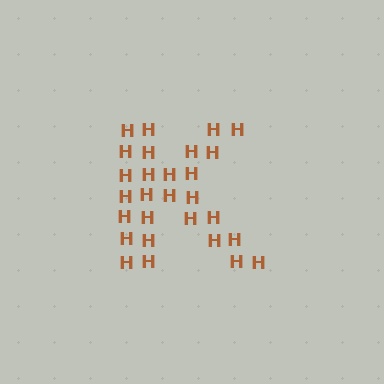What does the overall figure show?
The overall figure shows the letter K.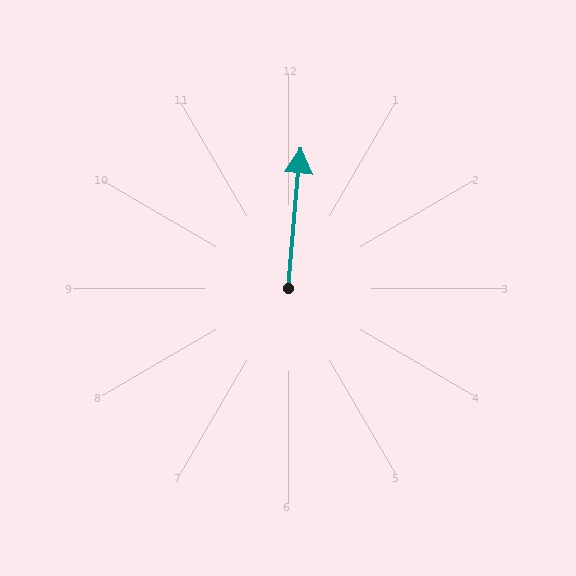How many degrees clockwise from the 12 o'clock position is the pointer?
Approximately 5 degrees.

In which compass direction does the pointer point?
North.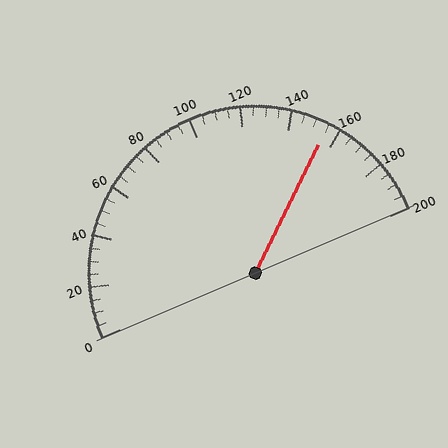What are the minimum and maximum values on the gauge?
The gauge ranges from 0 to 200.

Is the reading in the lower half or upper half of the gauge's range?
The reading is in the upper half of the range (0 to 200).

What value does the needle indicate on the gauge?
The needle indicates approximately 155.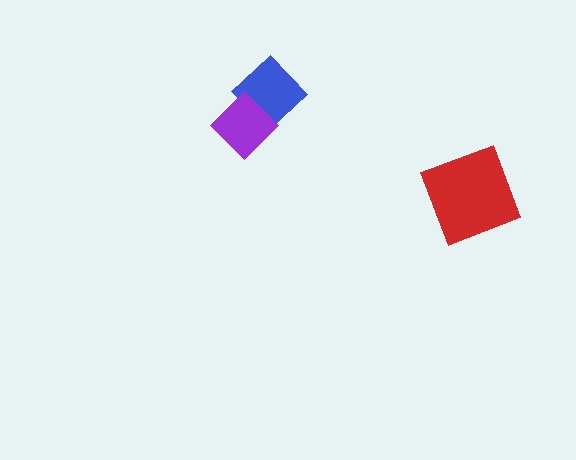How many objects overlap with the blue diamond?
1 object overlaps with the blue diamond.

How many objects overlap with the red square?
0 objects overlap with the red square.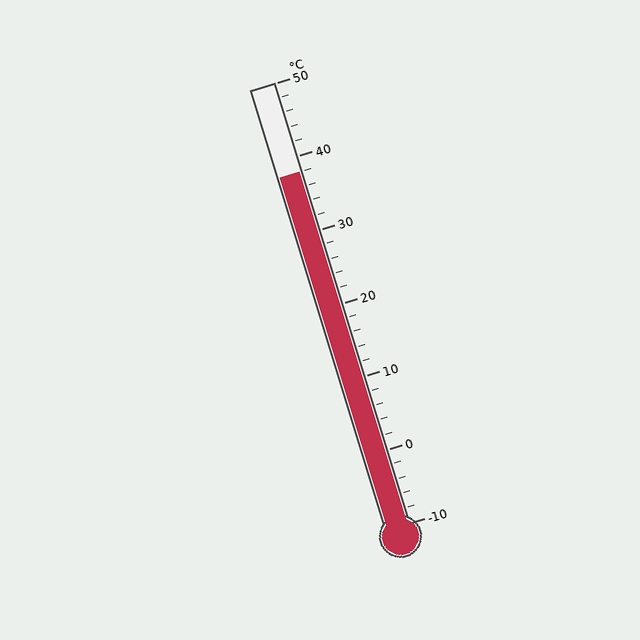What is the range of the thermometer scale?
The thermometer scale ranges from -10°C to 50°C.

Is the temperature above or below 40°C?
The temperature is below 40°C.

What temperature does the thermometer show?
The thermometer shows approximately 38°C.